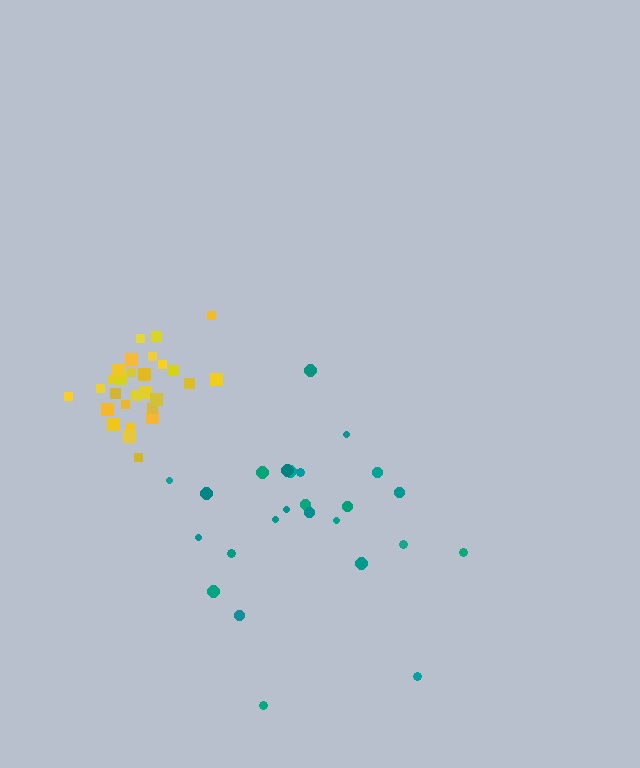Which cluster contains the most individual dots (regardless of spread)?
Yellow (28).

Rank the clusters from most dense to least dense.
yellow, teal.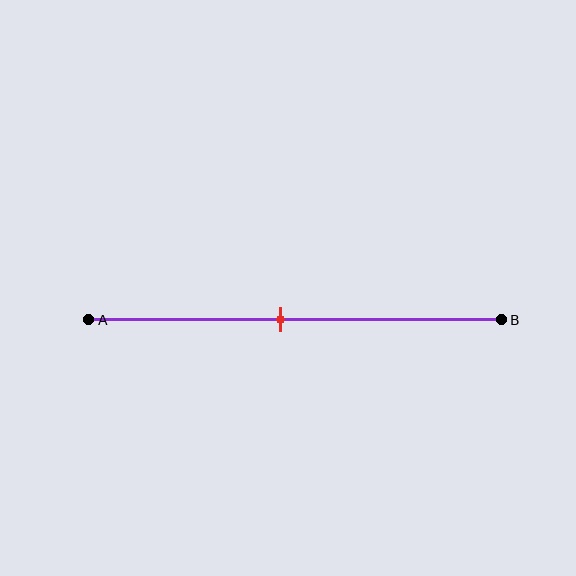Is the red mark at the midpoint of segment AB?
No, the mark is at about 45% from A, not at the 50% midpoint.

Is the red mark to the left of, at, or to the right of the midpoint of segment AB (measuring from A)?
The red mark is to the left of the midpoint of segment AB.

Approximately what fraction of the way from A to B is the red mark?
The red mark is approximately 45% of the way from A to B.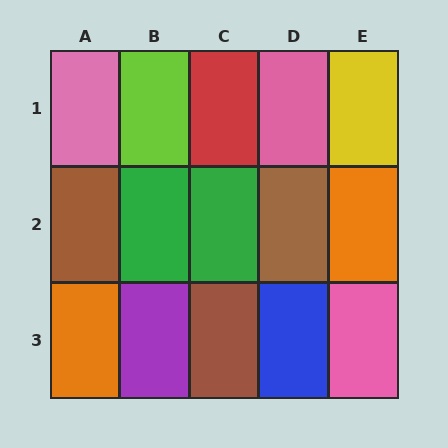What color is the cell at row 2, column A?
Brown.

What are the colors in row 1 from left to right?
Pink, lime, red, pink, yellow.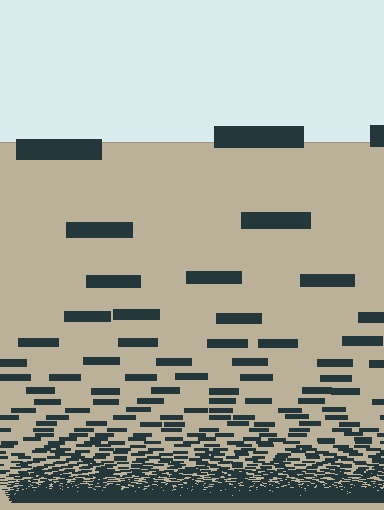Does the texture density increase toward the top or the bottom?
Density increases toward the bottom.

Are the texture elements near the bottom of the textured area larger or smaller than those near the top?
Smaller. The gradient is inverted — elements near the bottom are smaller and denser.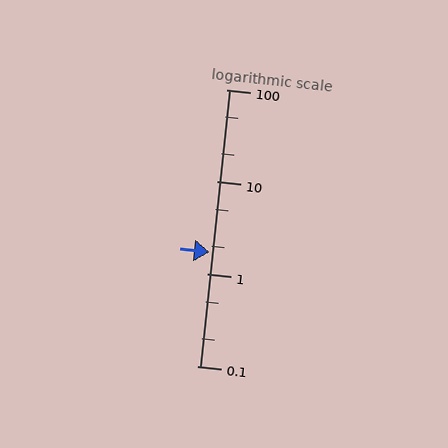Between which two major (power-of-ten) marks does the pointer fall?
The pointer is between 1 and 10.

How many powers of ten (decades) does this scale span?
The scale spans 3 decades, from 0.1 to 100.